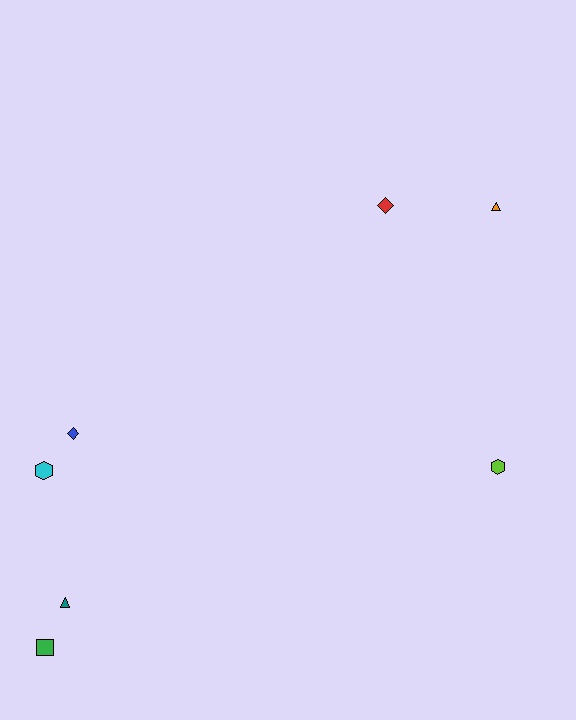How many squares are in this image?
There is 1 square.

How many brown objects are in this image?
There are no brown objects.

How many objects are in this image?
There are 7 objects.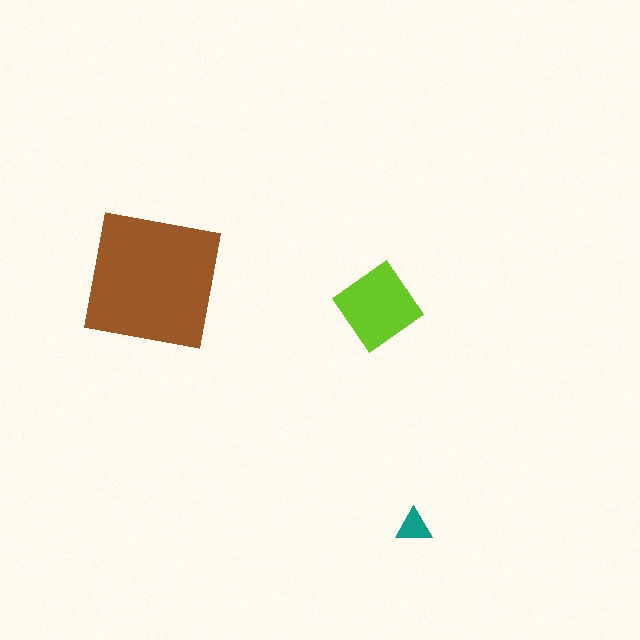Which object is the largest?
The brown square.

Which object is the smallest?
The teal triangle.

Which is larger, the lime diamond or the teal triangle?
The lime diamond.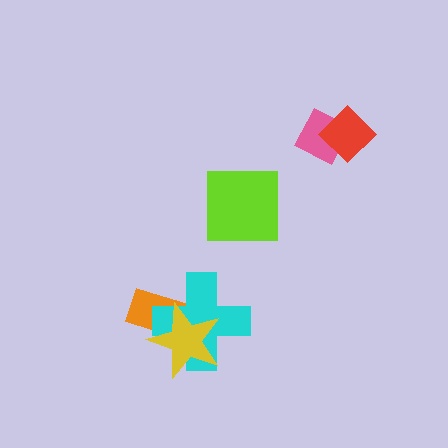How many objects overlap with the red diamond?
1 object overlaps with the red diamond.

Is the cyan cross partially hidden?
Yes, it is partially covered by another shape.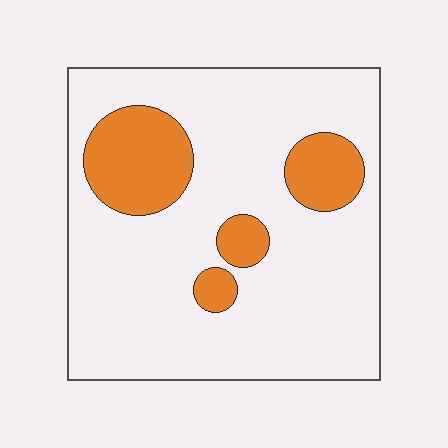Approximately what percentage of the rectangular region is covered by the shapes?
Approximately 20%.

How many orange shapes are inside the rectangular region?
4.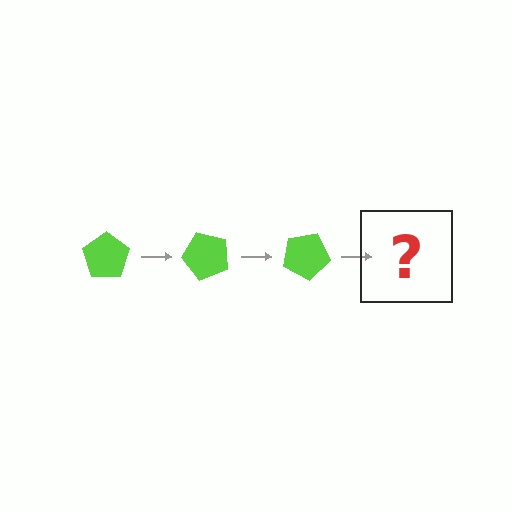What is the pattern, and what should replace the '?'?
The pattern is that the pentagon rotates 50 degrees each step. The '?' should be a lime pentagon rotated 150 degrees.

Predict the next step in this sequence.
The next step is a lime pentagon rotated 150 degrees.